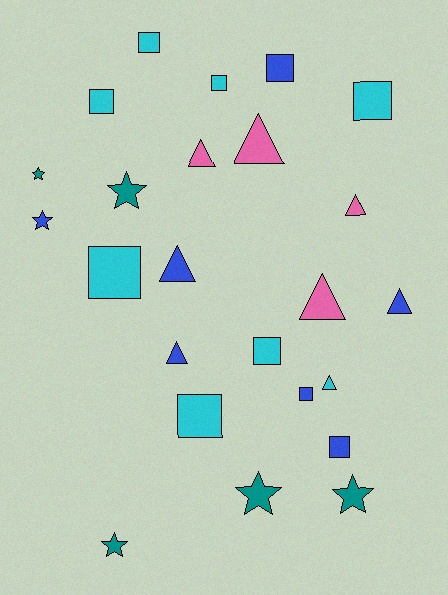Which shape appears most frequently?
Square, with 10 objects.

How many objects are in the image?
There are 24 objects.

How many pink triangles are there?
There are 4 pink triangles.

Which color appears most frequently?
Cyan, with 8 objects.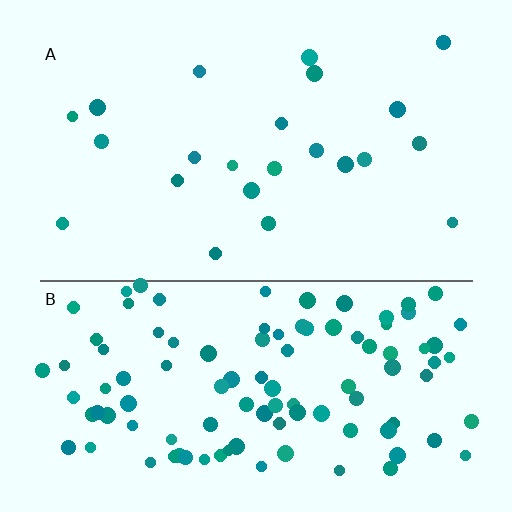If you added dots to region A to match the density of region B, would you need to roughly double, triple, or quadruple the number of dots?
Approximately quadruple.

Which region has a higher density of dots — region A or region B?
B (the bottom).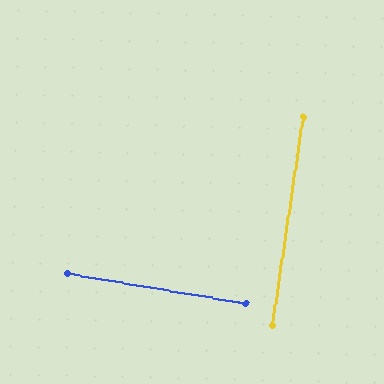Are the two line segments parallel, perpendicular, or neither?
Perpendicular — they meet at approximately 89°.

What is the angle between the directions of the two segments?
Approximately 89 degrees.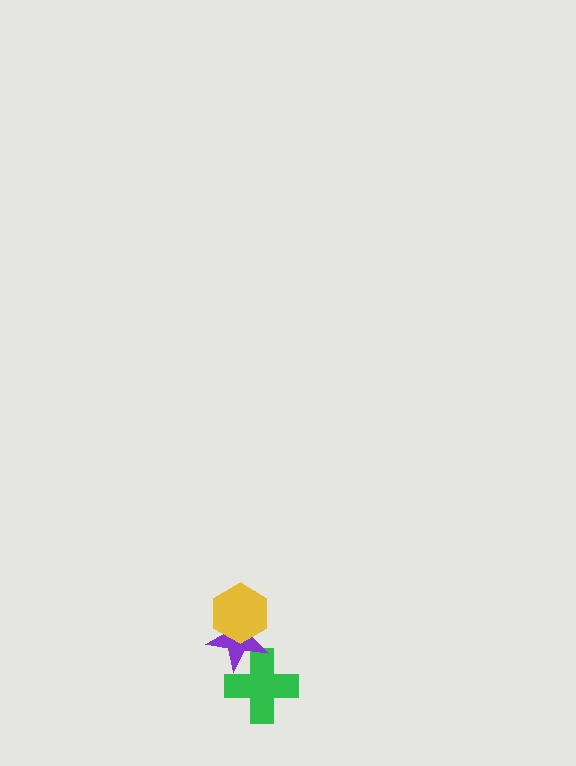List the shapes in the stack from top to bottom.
From top to bottom: the yellow hexagon, the purple star, the green cross.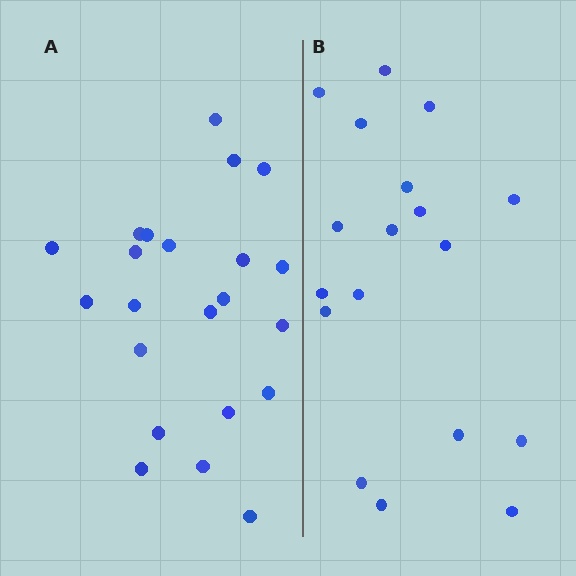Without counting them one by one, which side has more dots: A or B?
Region A (the left region) has more dots.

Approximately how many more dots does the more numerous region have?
Region A has about 4 more dots than region B.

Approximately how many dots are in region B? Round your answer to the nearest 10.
About 20 dots. (The exact count is 18, which rounds to 20.)